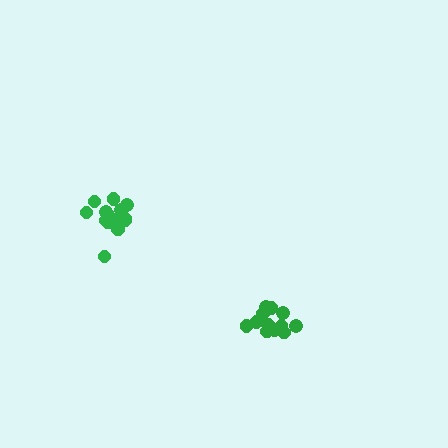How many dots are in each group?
Group 1: 16 dots, Group 2: 12 dots (28 total).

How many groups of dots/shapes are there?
There are 2 groups.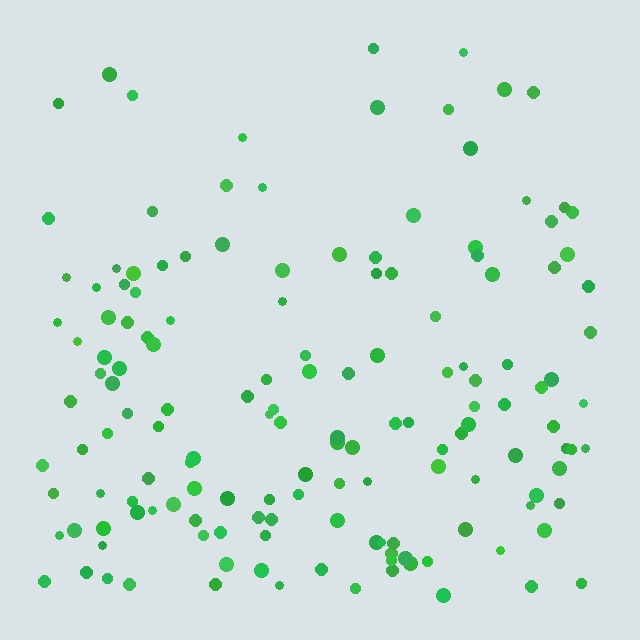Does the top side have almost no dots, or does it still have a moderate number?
Still a moderate number, just noticeably fewer than the bottom.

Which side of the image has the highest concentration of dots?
The bottom.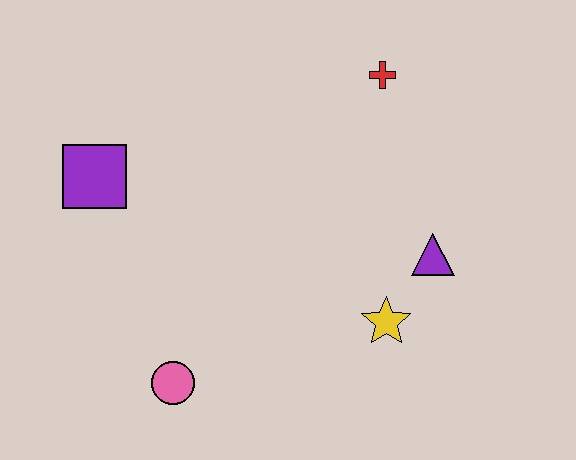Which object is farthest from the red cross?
The pink circle is farthest from the red cross.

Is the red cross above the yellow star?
Yes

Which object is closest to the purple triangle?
The yellow star is closest to the purple triangle.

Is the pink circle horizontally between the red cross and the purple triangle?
No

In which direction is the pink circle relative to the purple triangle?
The pink circle is to the left of the purple triangle.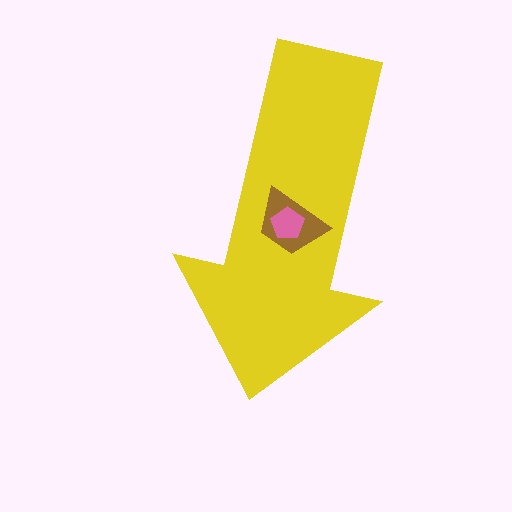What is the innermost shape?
The pink pentagon.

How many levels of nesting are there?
3.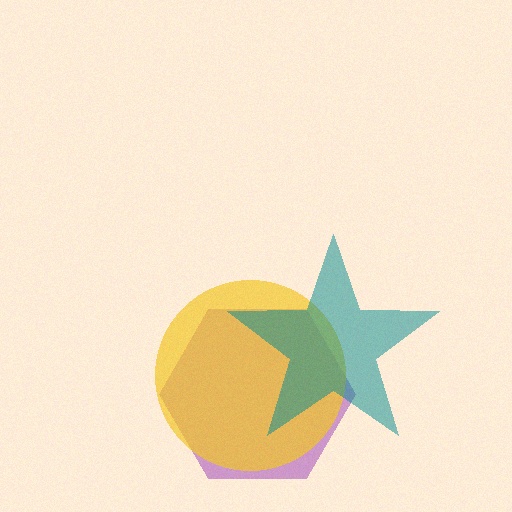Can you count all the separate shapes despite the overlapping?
Yes, there are 3 separate shapes.